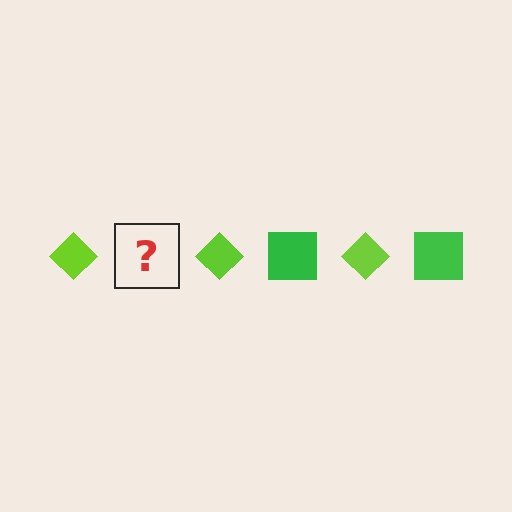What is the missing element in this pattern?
The missing element is a green square.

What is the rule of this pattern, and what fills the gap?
The rule is that the pattern alternates between lime diamond and green square. The gap should be filled with a green square.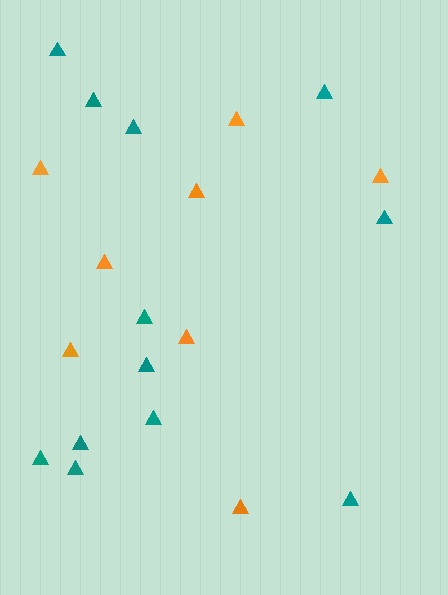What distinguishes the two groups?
There are 2 groups: one group of orange triangles (8) and one group of teal triangles (12).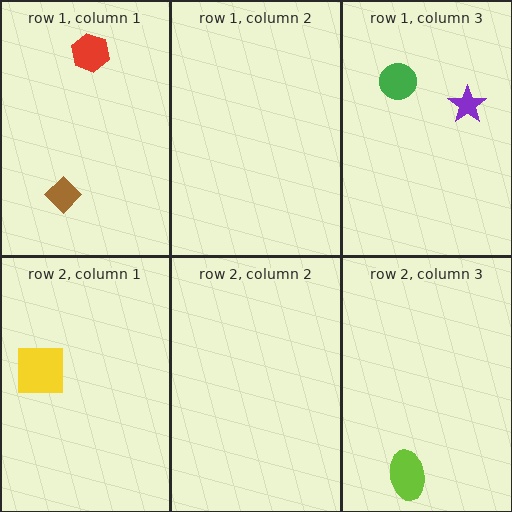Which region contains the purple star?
The row 1, column 3 region.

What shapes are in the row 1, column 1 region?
The red hexagon, the brown diamond.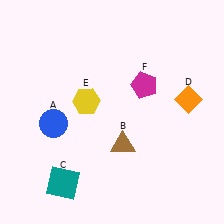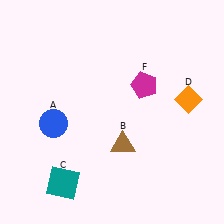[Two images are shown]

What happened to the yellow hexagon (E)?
The yellow hexagon (E) was removed in Image 2. It was in the top-left area of Image 1.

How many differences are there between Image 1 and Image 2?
There is 1 difference between the two images.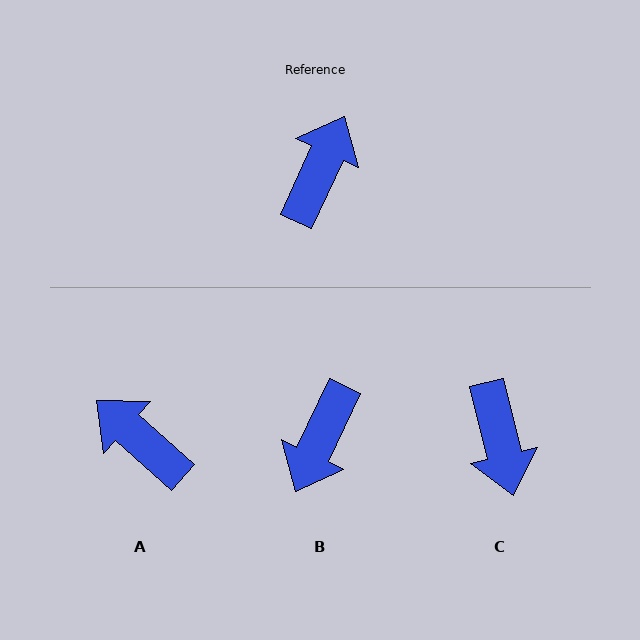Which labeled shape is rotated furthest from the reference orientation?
B, about 179 degrees away.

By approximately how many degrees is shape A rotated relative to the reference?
Approximately 73 degrees counter-clockwise.